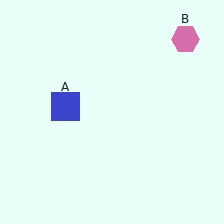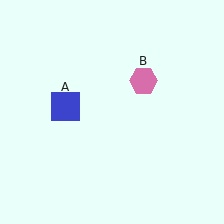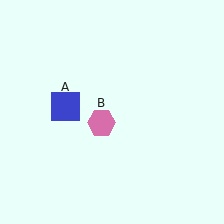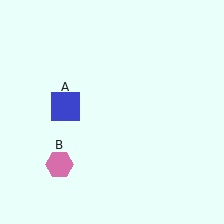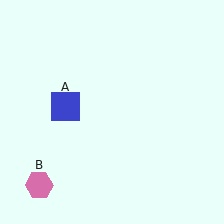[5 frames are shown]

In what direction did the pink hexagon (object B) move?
The pink hexagon (object B) moved down and to the left.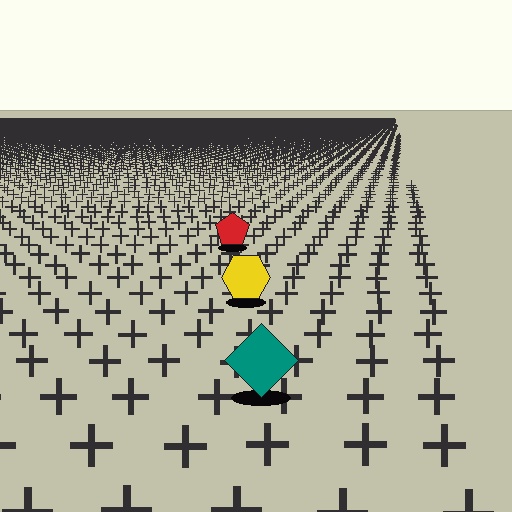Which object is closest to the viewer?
The teal diamond is closest. The texture marks near it are larger and more spread out.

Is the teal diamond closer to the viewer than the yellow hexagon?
Yes. The teal diamond is closer — you can tell from the texture gradient: the ground texture is coarser near it.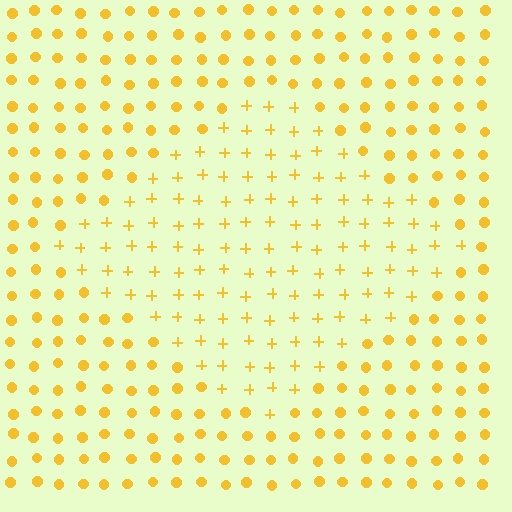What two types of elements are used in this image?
The image uses plus signs inside the diamond region and circles outside it.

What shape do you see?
I see a diamond.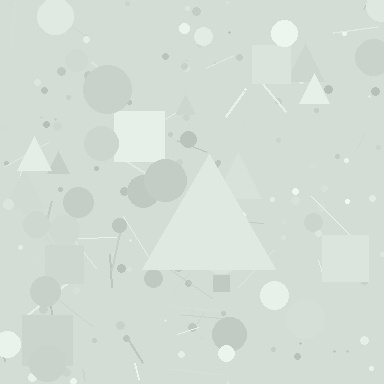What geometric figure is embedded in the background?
A triangle is embedded in the background.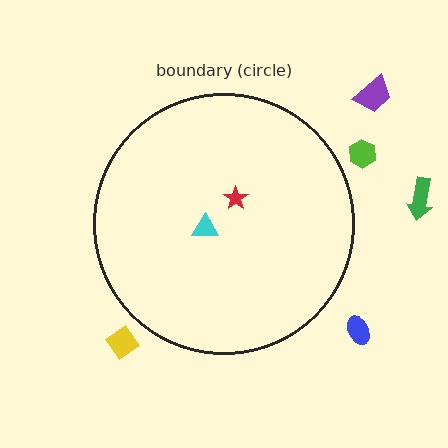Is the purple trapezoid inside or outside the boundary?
Outside.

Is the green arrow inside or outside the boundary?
Outside.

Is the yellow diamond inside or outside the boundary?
Outside.